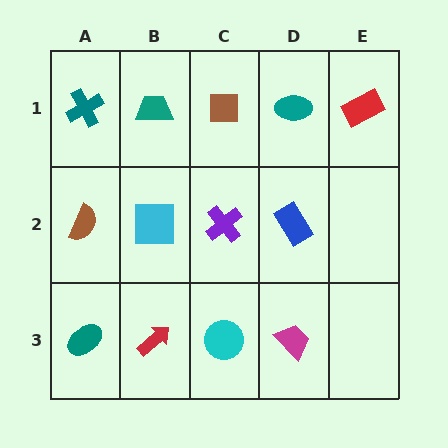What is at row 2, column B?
A cyan square.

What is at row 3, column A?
A teal ellipse.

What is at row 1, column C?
A brown square.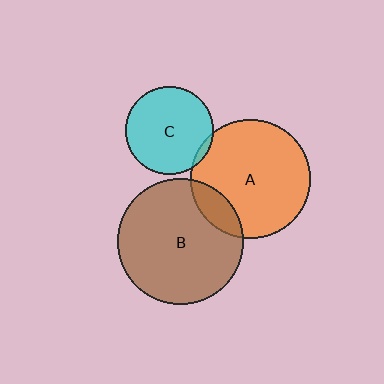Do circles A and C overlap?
Yes.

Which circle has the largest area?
Circle B (brown).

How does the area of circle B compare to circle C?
Approximately 2.0 times.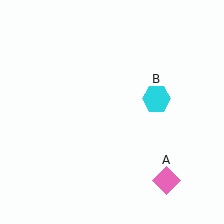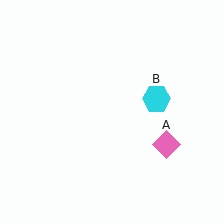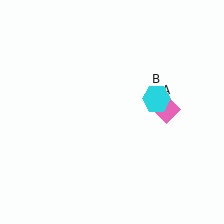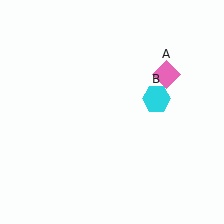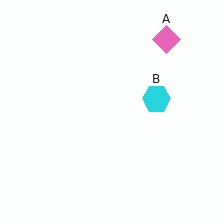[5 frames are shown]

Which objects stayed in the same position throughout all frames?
Cyan hexagon (object B) remained stationary.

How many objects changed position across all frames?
1 object changed position: pink diamond (object A).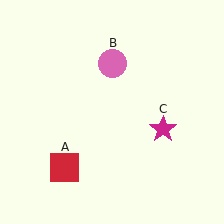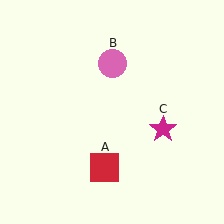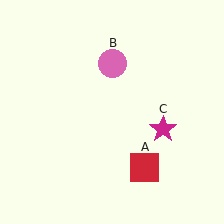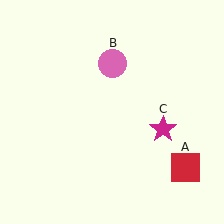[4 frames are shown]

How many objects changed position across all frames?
1 object changed position: red square (object A).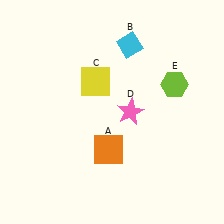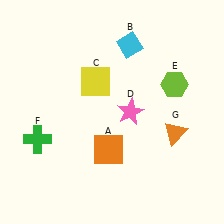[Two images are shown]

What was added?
A green cross (F), an orange triangle (G) were added in Image 2.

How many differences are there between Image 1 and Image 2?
There are 2 differences between the two images.